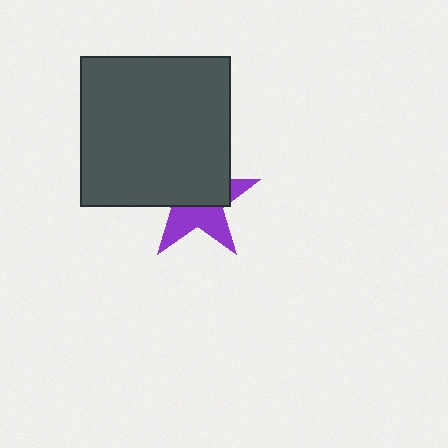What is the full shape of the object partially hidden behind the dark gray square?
The partially hidden object is a purple star.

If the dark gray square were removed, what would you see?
You would see the complete purple star.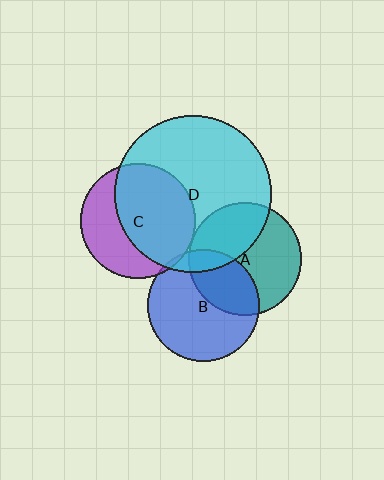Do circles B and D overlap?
Yes.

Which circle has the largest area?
Circle D (cyan).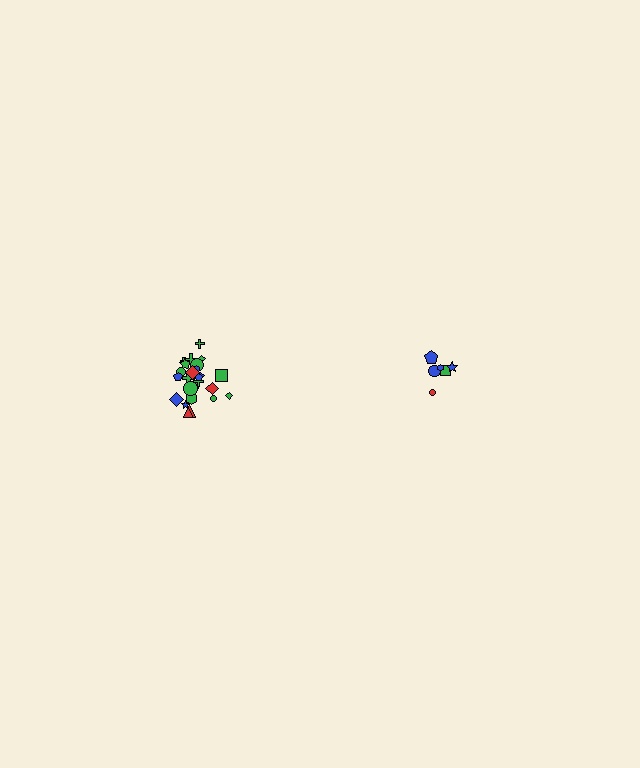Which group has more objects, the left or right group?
The left group.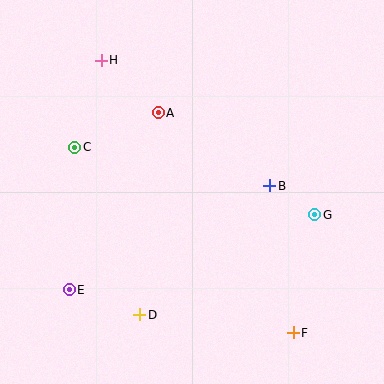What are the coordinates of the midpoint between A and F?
The midpoint between A and F is at (226, 223).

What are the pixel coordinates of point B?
Point B is at (270, 186).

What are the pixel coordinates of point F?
Point F is at (293, 333).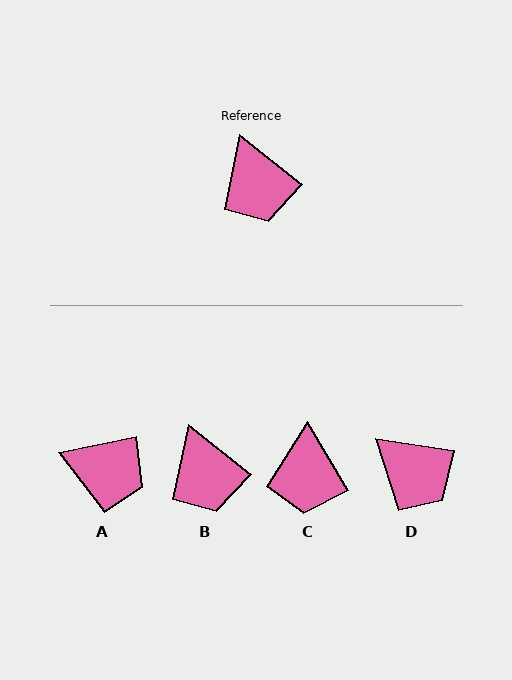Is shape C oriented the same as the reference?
No, it is off by about 21 degrees.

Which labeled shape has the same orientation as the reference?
B.